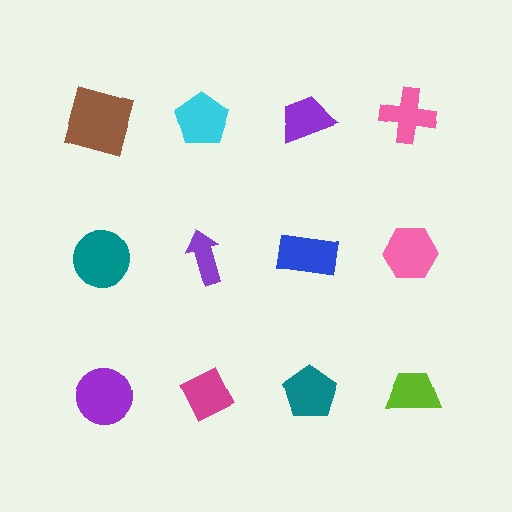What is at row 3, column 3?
A teal pentagon.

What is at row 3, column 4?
A lime trapezoid.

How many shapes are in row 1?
4 shapes.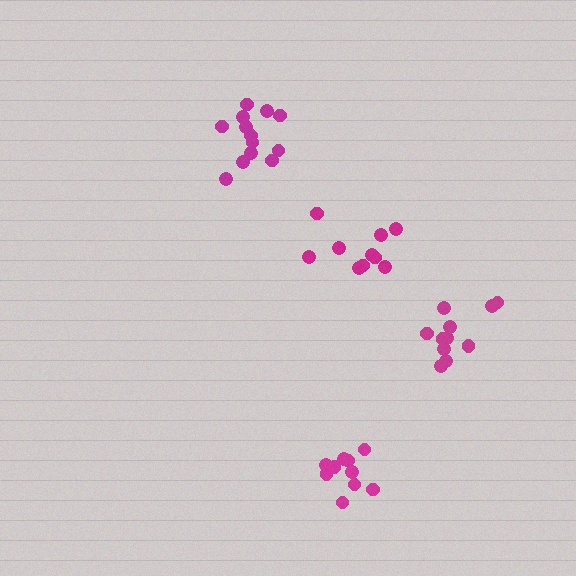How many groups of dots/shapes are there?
There are 4 groups.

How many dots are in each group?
Group 1: 10 dots, Group 2: 13 dots, Group 3: 10 dots, Group 4: 11 dots (44 total).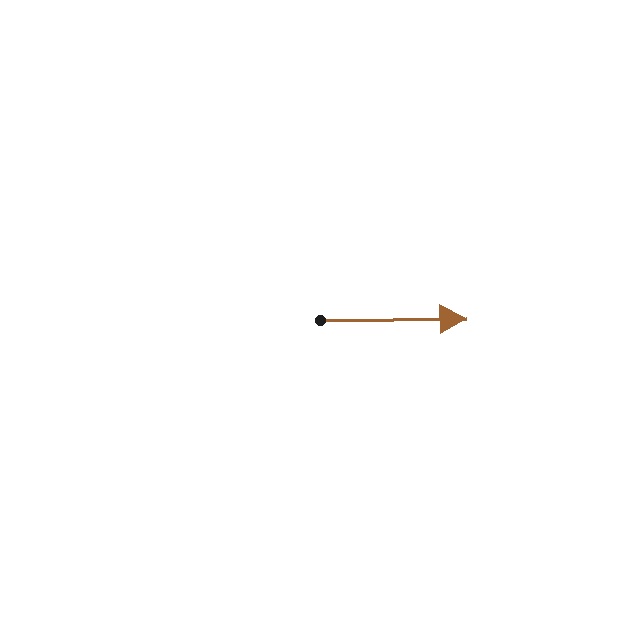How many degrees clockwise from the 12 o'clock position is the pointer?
Approximately 89 degrees.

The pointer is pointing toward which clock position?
Roughly 3 o'clock.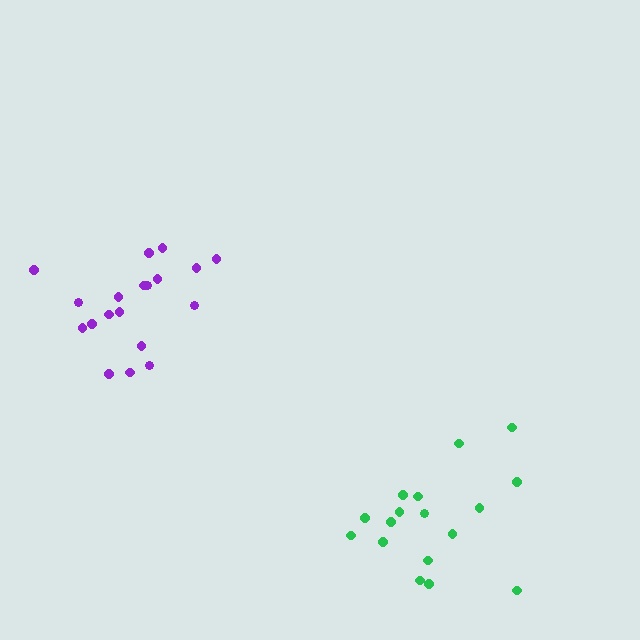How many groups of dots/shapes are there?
There are 2 groups.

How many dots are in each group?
Group 1: 19 dots, Group 2: 17 dots (36 total).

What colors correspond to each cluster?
The clusters are colored: purple, green.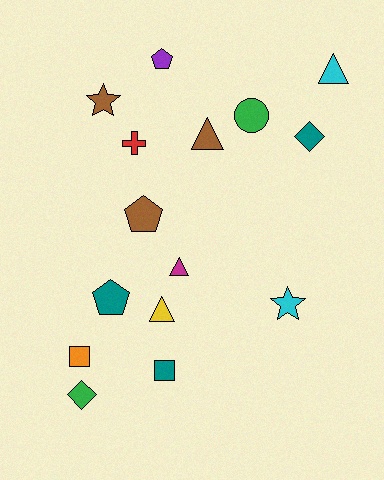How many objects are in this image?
There are 15 objects.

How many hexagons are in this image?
There are no hexagons.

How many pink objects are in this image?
There are no pink objects.